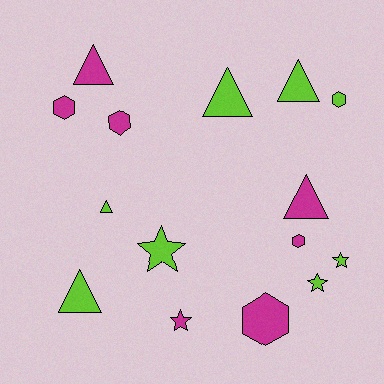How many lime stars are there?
There are 3 lime stars.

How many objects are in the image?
There are 15 objects.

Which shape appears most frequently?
Triangle, with 6 objects.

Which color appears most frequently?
Lime, with 8 objects.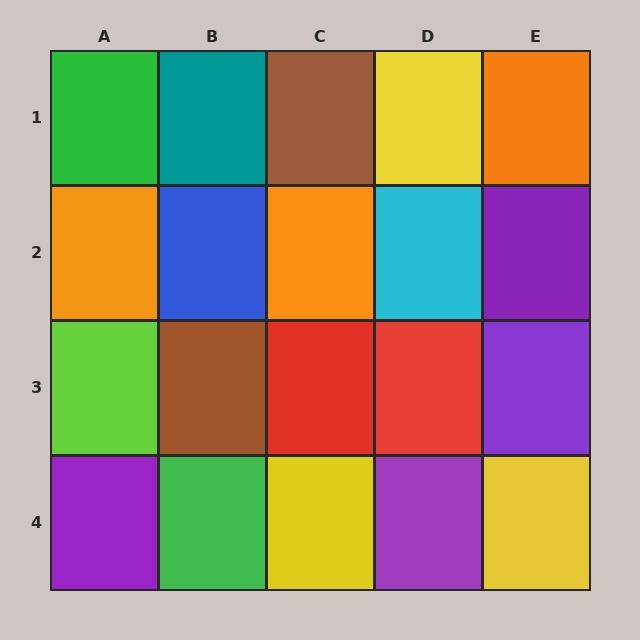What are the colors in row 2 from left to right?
Orange, blue, orange, cyan, purple.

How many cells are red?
2 cells are red.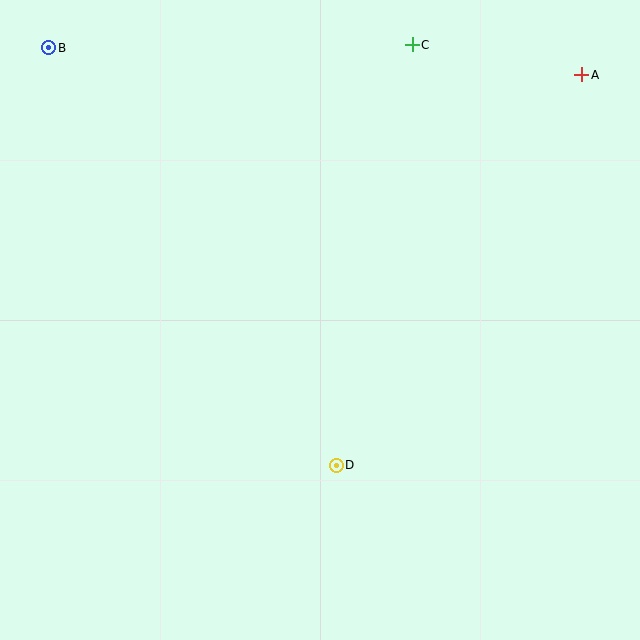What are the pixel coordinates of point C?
Point C is at (412, 45).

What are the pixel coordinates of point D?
Point D is at (336, 465).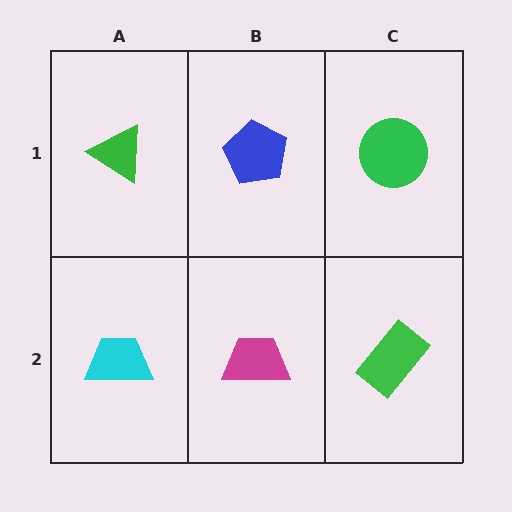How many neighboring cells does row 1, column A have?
2.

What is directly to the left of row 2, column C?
A magenta trapezoid.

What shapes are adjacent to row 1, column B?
A magenta trapezoid (row 2, column B), a green triangle (row 1, column A), a green circle (row 1, column C).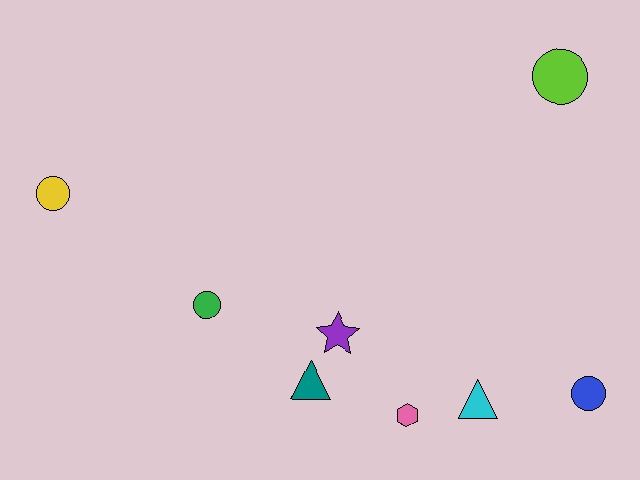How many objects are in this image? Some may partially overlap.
There are 8 objects.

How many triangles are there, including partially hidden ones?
There are 2 triangles.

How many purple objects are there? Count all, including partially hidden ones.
There is 1 purple object.